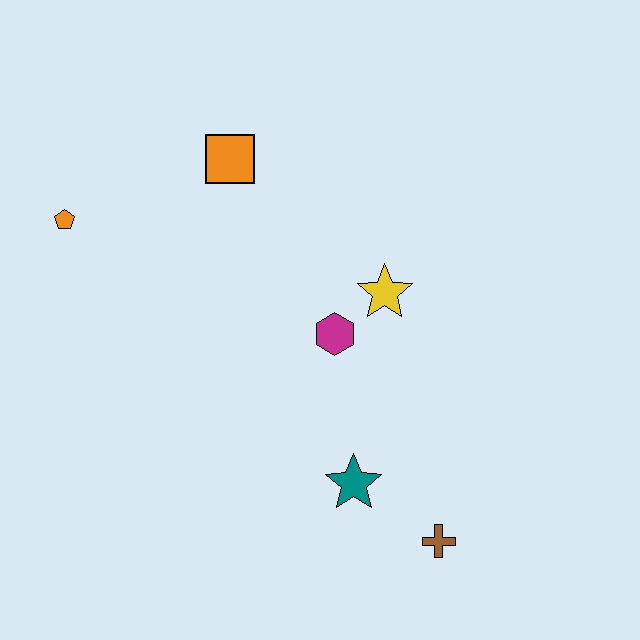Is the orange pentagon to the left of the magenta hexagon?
Yes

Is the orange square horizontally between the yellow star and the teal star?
No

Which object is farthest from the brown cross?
The orange pentagon is farthest from the brown cross.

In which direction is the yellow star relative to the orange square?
The yellow star is to the right of the orange square.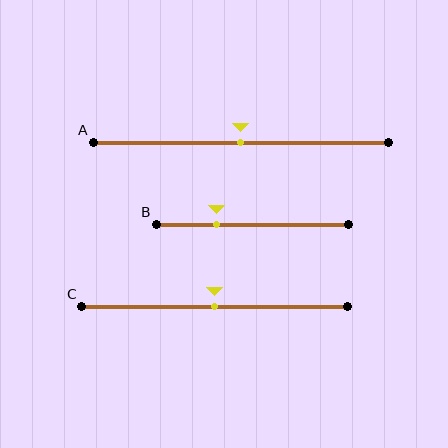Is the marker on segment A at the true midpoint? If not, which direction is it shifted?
Yes, the marker on segment A is at the true midpoint.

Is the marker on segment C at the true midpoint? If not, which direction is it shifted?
Yes, the marker on segment C is at the true midpoint.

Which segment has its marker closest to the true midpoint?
Segment A has its marker closest to the true midpoint.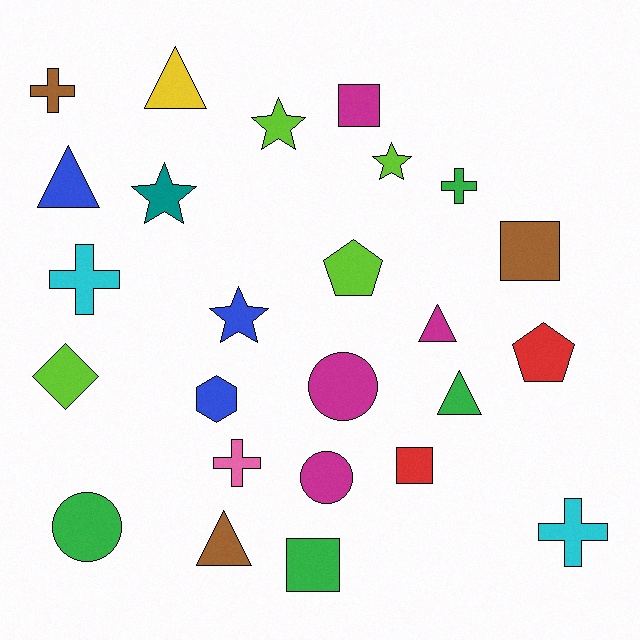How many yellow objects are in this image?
There is 1 yellow object.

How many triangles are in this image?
There are 5 triangles.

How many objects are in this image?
There are 25 objects.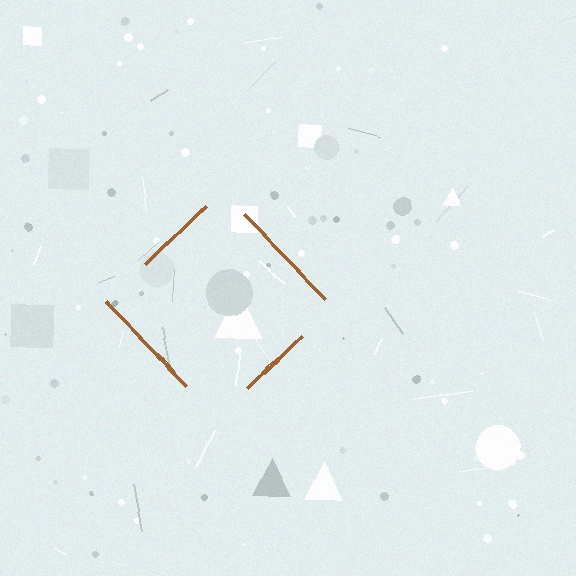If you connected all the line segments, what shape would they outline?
They would outline a diamond.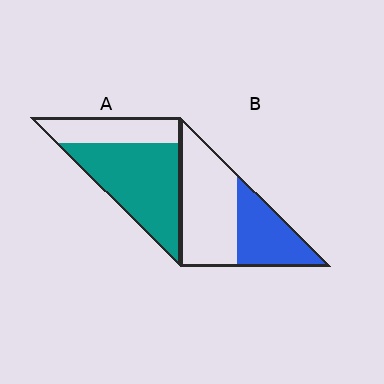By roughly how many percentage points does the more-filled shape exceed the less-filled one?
By roughly 30 percentage points (A over B).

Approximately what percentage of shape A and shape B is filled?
A is approximately 70% and B is approximately 40%.